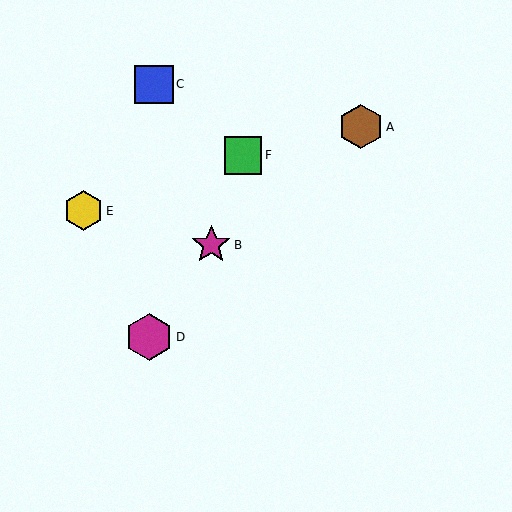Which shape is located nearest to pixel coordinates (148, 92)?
The blue square (labeled C) at (154, 84) is nearest to that location.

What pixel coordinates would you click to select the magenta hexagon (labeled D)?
Click at (149, 337) to select the magenta hexagon D.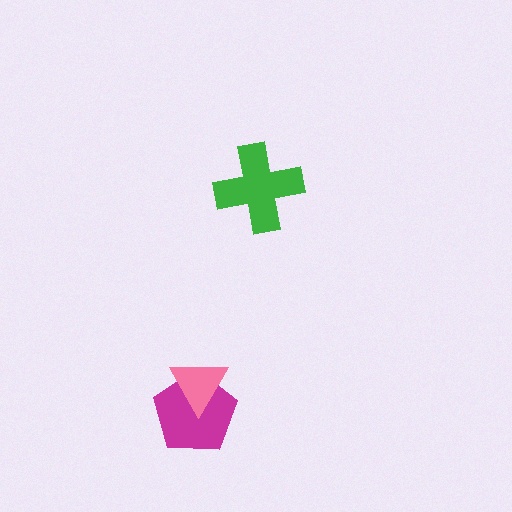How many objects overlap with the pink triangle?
1 object overlaps with the pink triangle.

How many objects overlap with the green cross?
0 objects overlap with the green cross.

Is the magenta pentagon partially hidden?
Yes, it is partially covered by another shape.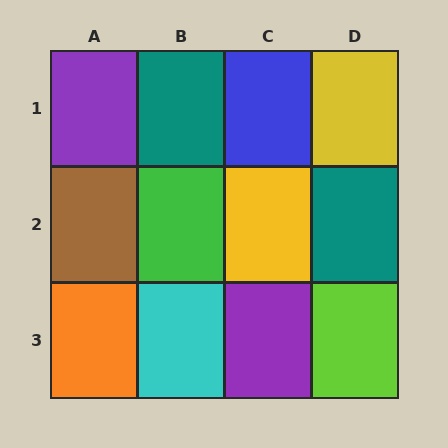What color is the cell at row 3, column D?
Lime.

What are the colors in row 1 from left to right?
Purple, teal, blue, yellow.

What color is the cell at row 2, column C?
Yellow.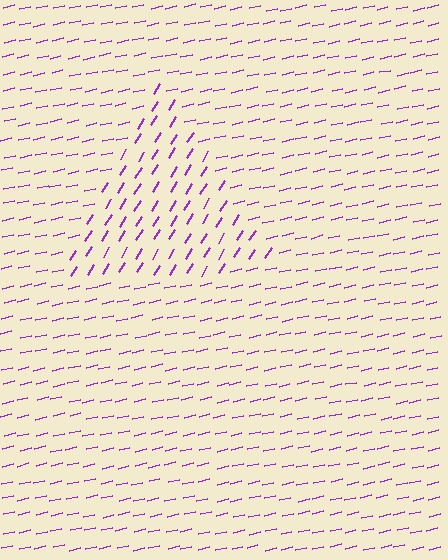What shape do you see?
I see a triangle.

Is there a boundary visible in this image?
Yes, there is a texture boundary formed by a change in line orientation.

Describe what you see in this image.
The image is filled with small purple line segments. A triangle region in the image has lines oriented differently from the surrounding lines, creating a visible texture boundary.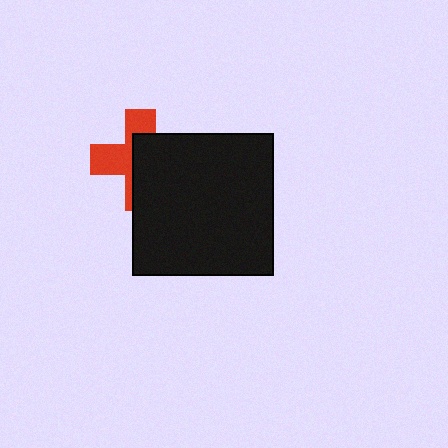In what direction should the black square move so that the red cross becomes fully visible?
The black square should move right. That is the shortest direction to clear the overlap and leave the red cross fully visible.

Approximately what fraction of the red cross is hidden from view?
Roughly 56% of the red cross is hidden behind the black square.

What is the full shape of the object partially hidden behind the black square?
The partially hidden object is a red cross.